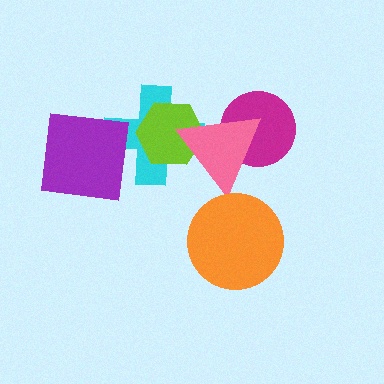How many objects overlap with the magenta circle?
1 object overlaps with the magenta circle.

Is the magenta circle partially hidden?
Yes, it is partially covered by another shape.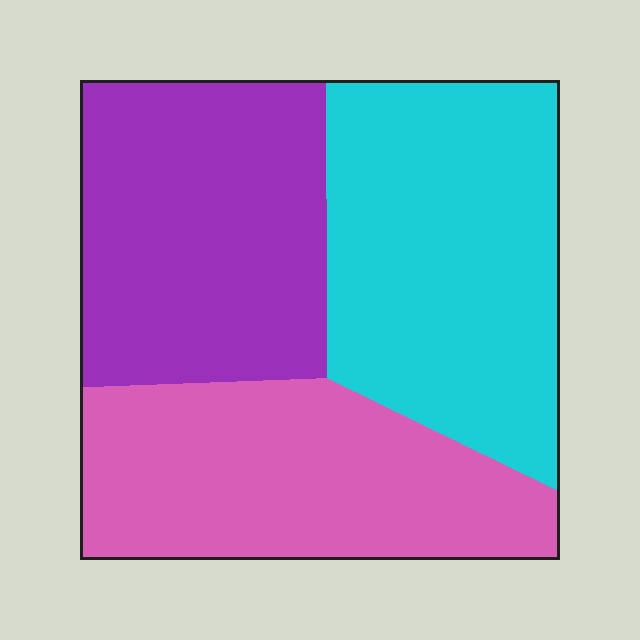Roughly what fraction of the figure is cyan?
Cyan covers around 35% of the figure.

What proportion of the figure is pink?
Pink covers roughly 30% of the figure.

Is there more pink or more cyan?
Cyan.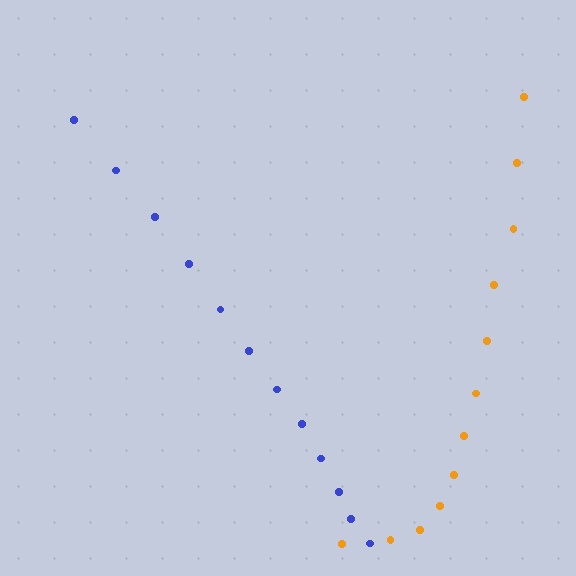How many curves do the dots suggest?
There are 2 distinct paths.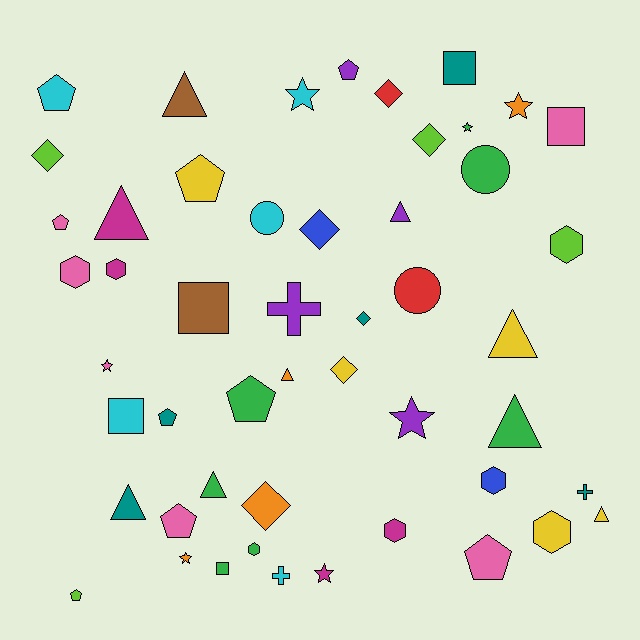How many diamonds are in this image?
There are 7 diamonds.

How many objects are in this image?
There are 50 objects.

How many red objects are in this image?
There are 2 red objects.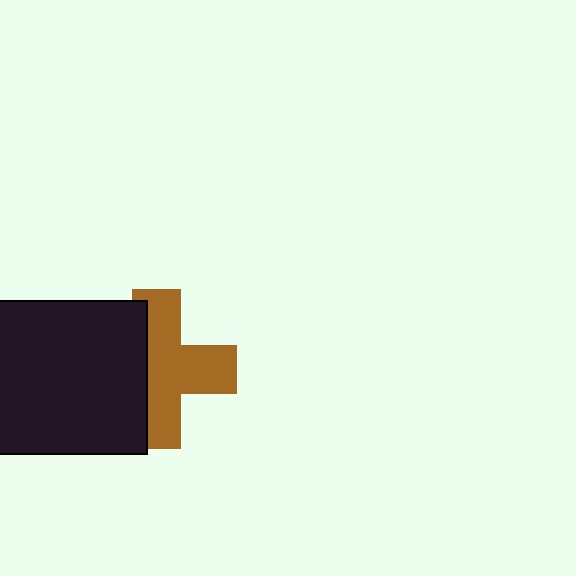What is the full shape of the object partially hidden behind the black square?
The partially hidden object is a brown cross.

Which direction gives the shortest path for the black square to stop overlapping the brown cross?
Moving left gives the shortest separation.